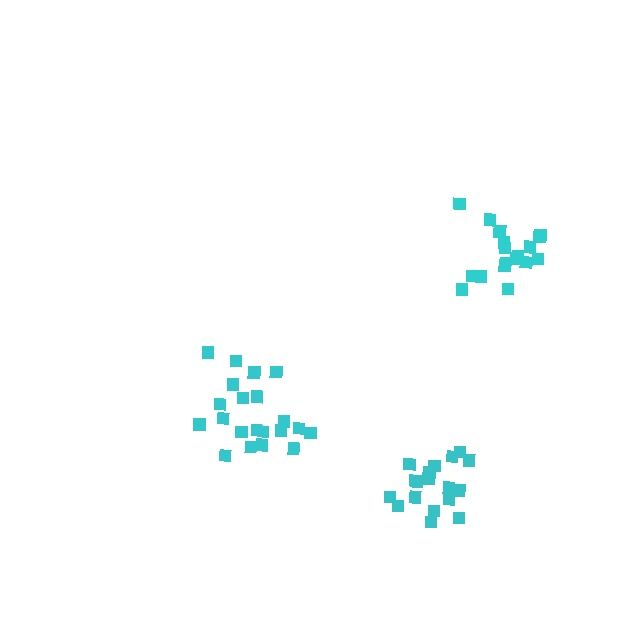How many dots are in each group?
Group 1: 18 dots, Group 2: 21 dots, Group 3: 18 dots (57 total).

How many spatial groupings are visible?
There are 3 spatial groupings.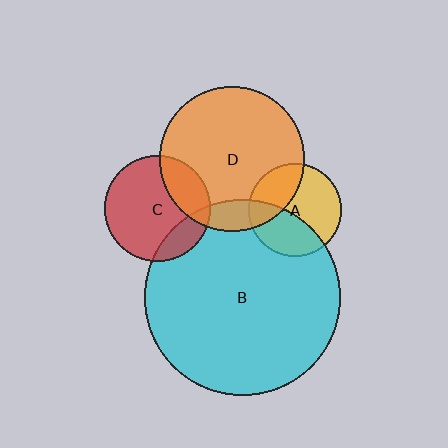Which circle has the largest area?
Circle B (cyan).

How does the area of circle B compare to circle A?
Approximately 4.4 times.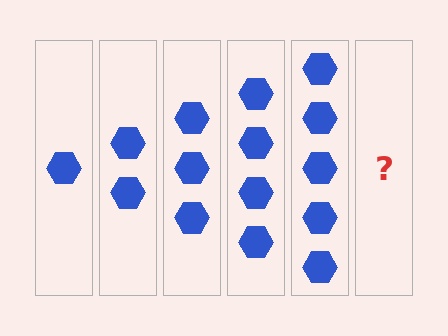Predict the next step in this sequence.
The next step is 6 hexagons.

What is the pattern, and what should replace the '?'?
The pattern is that each step adds one more hexagon. The '?' should be 6 hexagons.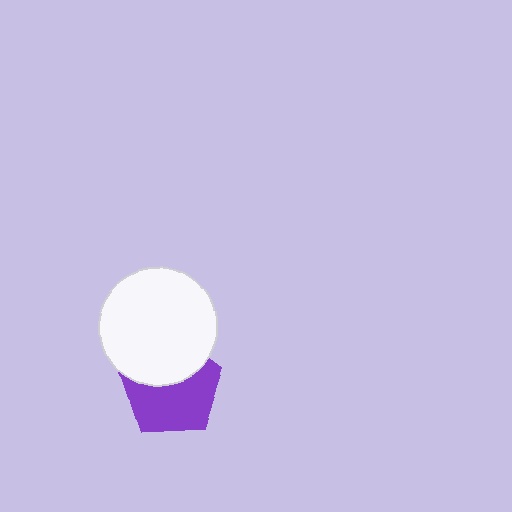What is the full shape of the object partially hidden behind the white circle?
The partially hidden object is a purple pentagon.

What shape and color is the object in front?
The object in front is a white circle.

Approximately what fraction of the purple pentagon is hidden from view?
Roughly 39% of the purple pentagon is hidden behind the white circle.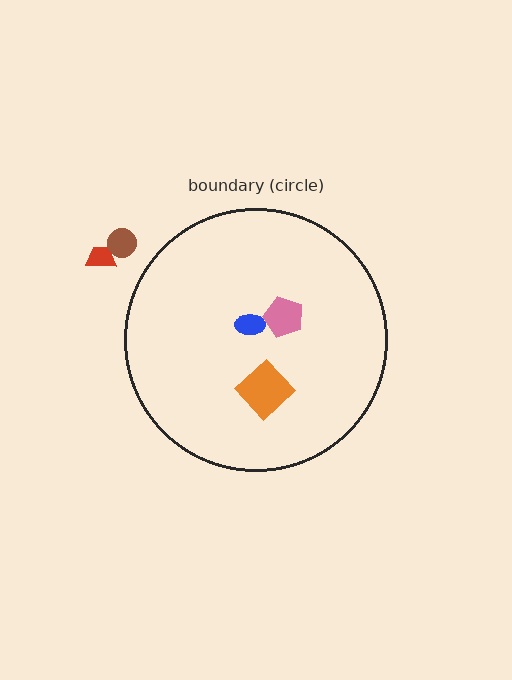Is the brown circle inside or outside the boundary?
Outside.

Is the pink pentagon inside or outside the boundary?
Inside.